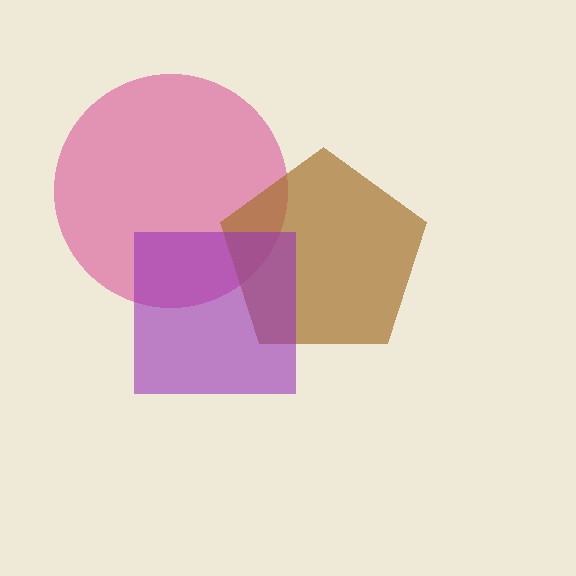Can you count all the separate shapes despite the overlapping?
Yes, there are 3 separate shapes.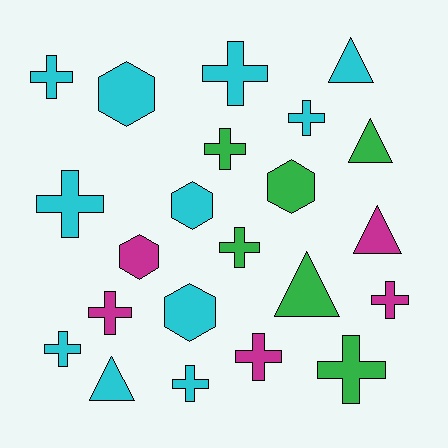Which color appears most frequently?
Cyan, with 11 objects.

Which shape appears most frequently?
Cross, with 12 objects.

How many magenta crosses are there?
There are 3 magenta crosses.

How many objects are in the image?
There are 22 objects.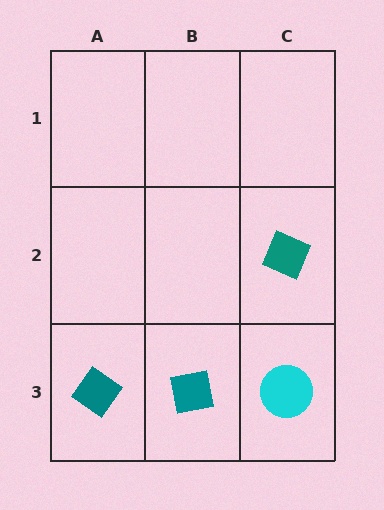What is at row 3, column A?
A teal diamond.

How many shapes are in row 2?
1 shape.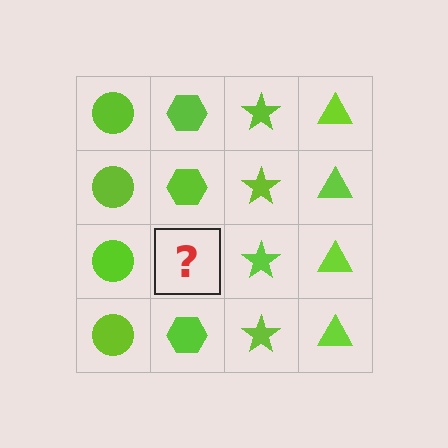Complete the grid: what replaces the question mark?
The question mark should be replaced with a lime hexagon.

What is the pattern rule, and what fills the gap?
The rule is that each column has a consistent shape. The gap should be filled with a lime hexagon.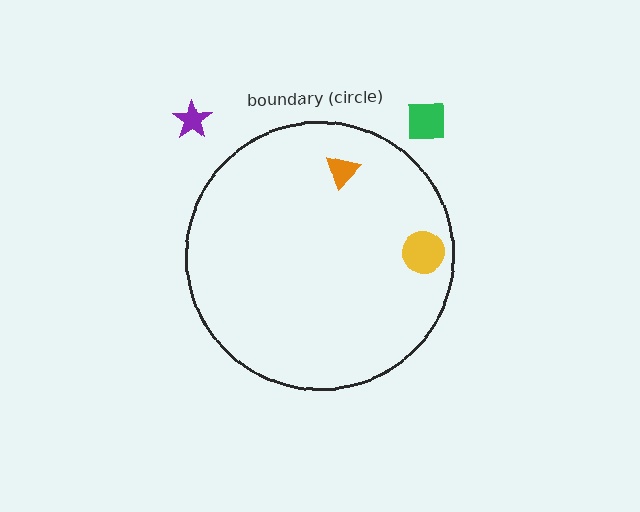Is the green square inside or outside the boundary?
Outside.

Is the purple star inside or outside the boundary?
Outside.